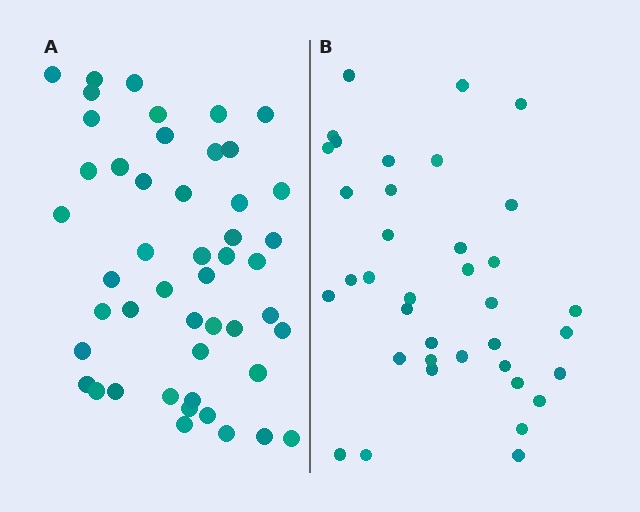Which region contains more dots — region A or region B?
Region A (the left region) has more dots.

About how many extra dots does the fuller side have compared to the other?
Region A has roughly 12 or so more dots than region B.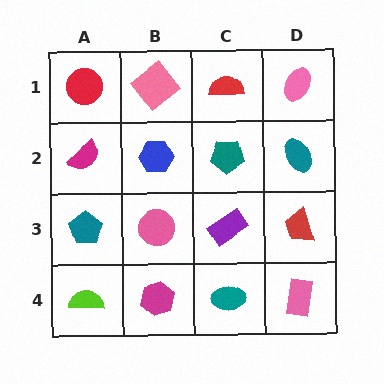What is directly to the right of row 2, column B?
A teal pentagon.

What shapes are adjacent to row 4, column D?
A red trapezoid (row 3, column D), a teal ellipse (row 4, column C).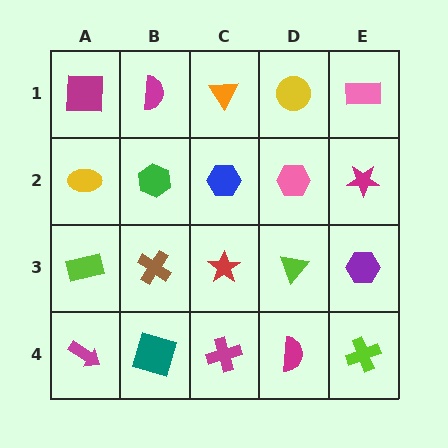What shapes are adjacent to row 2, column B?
A magenta semicircle (row 1, column B), a brown cross (row 3, column B), a yellow ellipse (row 2, column A), a blue hexagon (row 2, column C).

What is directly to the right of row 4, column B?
A magenta cross.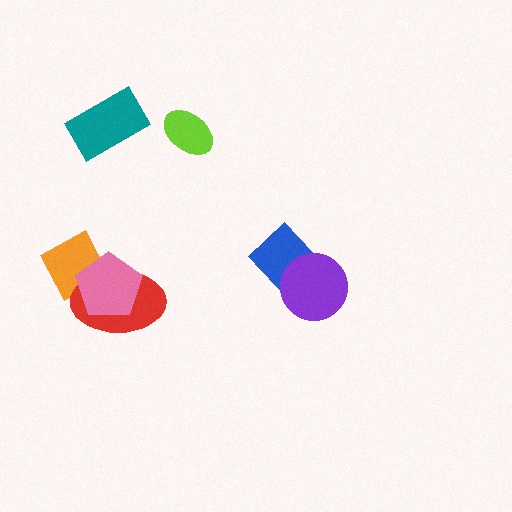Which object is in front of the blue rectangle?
The purple circle is in front of the blue rectangle.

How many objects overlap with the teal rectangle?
0 objects overlap with the teal rectangle.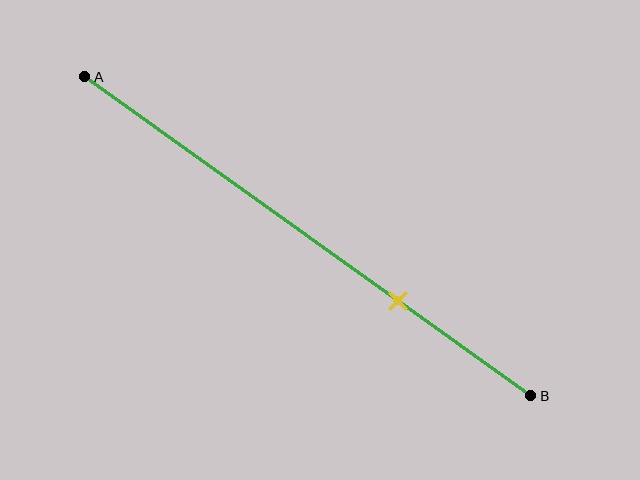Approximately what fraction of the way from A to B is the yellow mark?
The yellow mark is approximately 70% of the way from A to B.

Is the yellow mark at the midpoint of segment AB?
No, the mark is at about 70% from A, not at the 50% midpoint.